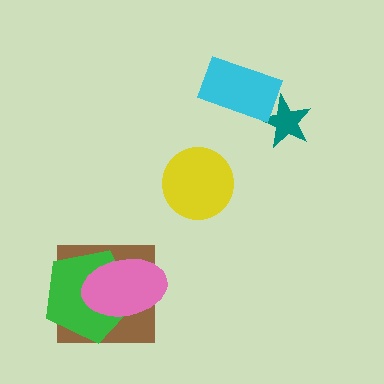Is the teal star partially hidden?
Yes, it is partially covered by another shape.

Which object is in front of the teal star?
The cyan rectangle is in front of the teal star.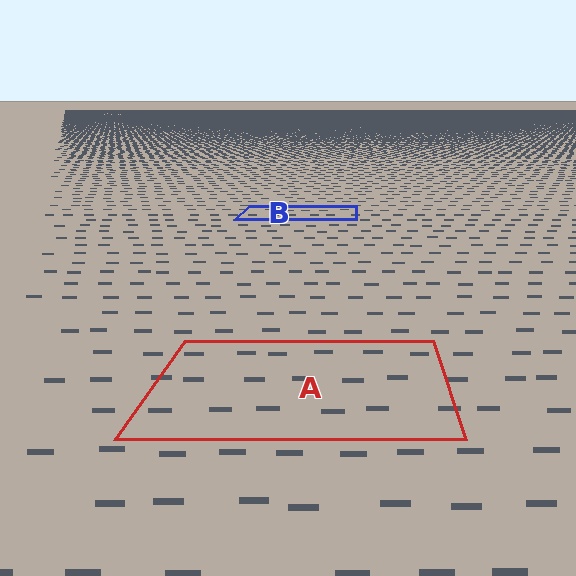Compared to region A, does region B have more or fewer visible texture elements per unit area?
Region B has more texture elements per unit area — they are packed more densely because it is farther away.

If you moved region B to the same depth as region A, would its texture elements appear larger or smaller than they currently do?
They would appear larger. At a closer depth, the same texture elements are projected at a bigger on-screen size.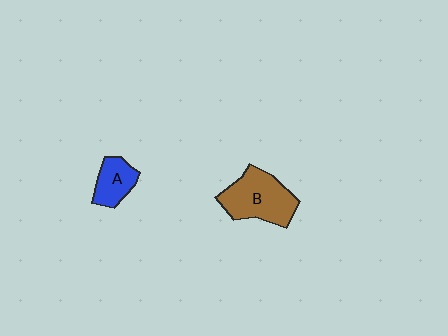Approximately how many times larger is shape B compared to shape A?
Approximately 1.9 times.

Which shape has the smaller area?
Shape A (blue).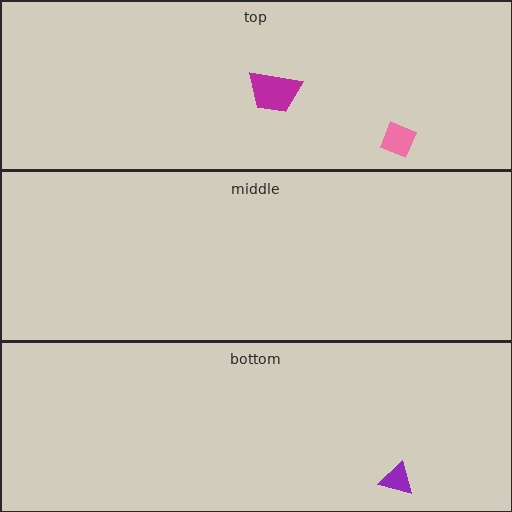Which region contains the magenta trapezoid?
The top region.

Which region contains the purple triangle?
The bottom region.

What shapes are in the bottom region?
The purple triangle.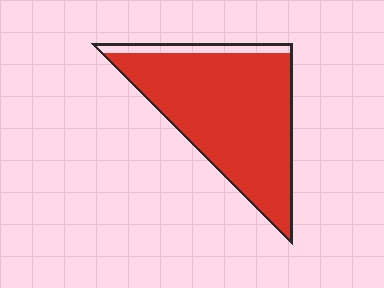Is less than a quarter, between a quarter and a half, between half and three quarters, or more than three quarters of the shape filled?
More than three quarters.